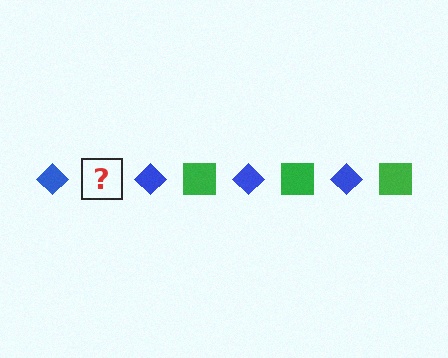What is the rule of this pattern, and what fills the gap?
The rule is that the pattern alternates between blue diamond and green square. The gap should be filled with a green square.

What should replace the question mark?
The question mark should be replaced with a green square.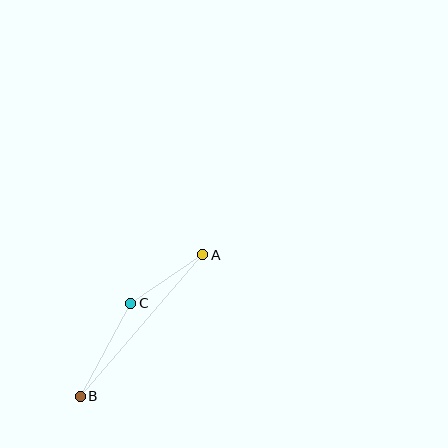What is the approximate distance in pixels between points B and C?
The distance between B and C is approximately 106 pixels.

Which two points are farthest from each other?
Points A and B are farthest from each other.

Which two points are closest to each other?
Points A and C are closest to each other.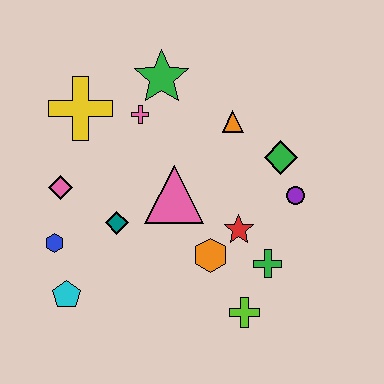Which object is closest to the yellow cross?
The pink cross is closest to the yellow cross.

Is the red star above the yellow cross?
No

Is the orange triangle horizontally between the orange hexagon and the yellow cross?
No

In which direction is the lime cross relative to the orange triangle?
The lime cross is below the orange triangle.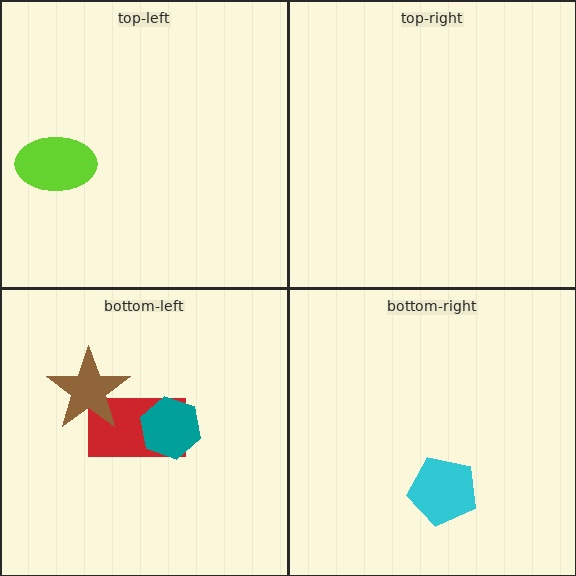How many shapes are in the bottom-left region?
3.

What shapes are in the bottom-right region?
The cyan pentagon.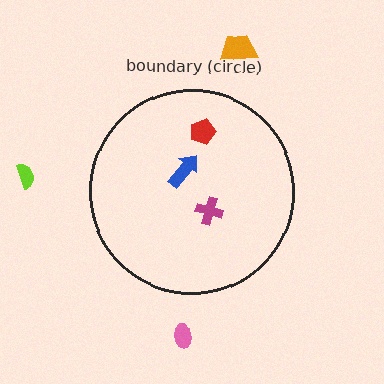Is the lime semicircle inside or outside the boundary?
Outside.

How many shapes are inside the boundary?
3 inside, 3 outside.